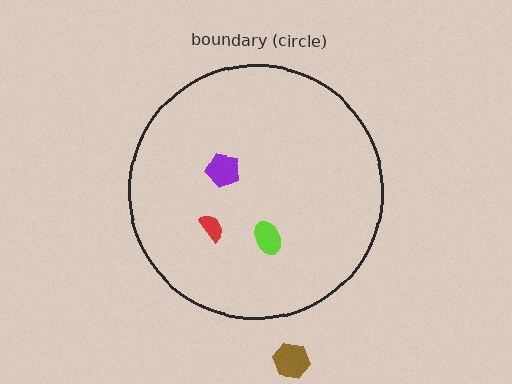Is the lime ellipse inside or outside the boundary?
Inside.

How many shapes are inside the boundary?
3 inside, 1 outside.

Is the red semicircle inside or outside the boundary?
Inside.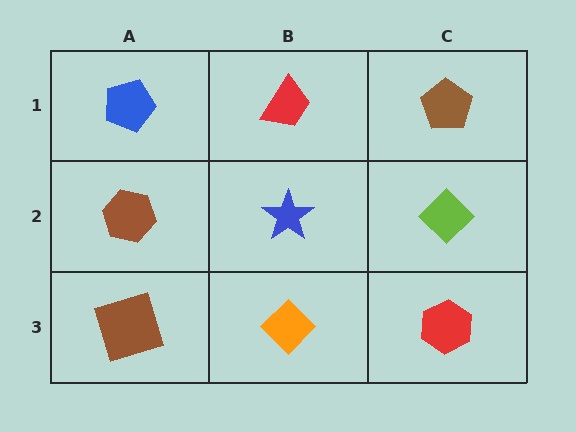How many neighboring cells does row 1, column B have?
3.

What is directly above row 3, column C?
A lime diamond.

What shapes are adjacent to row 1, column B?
A blue star (row 2, column B), a blue pentagon (row 1, column A), a brown pentagon (row 1, column C).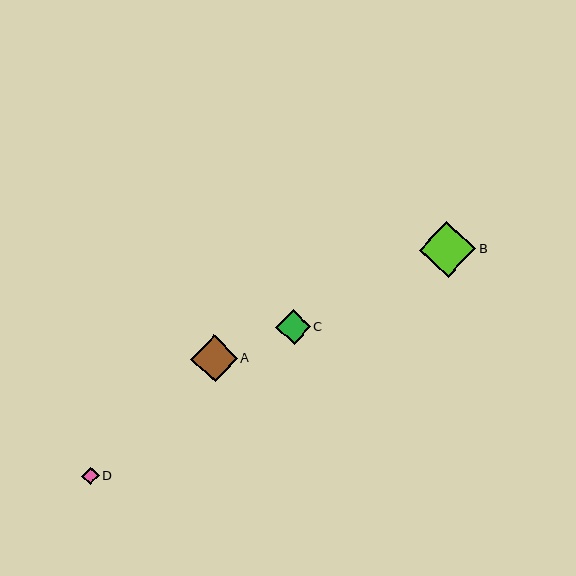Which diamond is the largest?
Diamond B is the largest with a size of approximately 56 pixels.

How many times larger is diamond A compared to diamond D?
Diamond A is approximately 2.7 times the size of diamond D.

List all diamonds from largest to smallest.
From largest to smallest: B, A, C, D.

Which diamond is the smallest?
Diamond D is the smallest with a size of approximately 18 pixels.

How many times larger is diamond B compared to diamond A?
Diamond B is approximately 1.2 times the size of diamond A.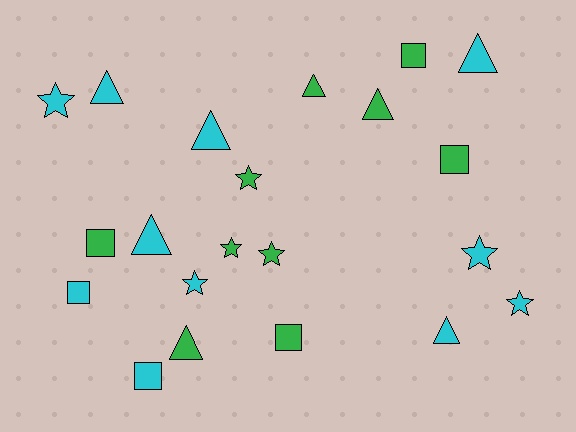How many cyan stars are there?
There are 4 cyan stars.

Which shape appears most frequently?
Triangle, with 8 objects.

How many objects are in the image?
There are 21 objects.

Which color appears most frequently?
Cyan, with 11 objects.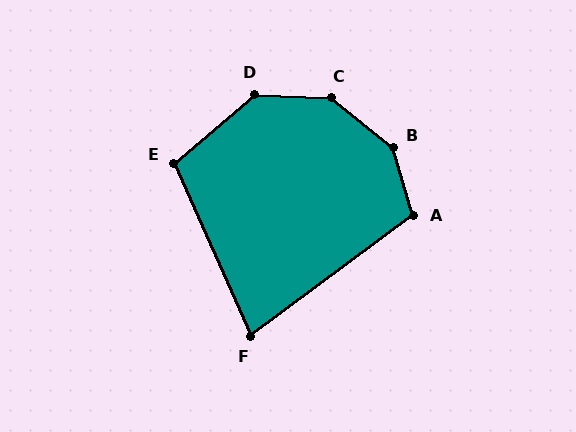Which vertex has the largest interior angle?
B, at approximately 145 degrees.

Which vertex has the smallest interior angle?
F, at approximately 78 degrees.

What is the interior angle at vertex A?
Approximately 110 degrees (obtuse).